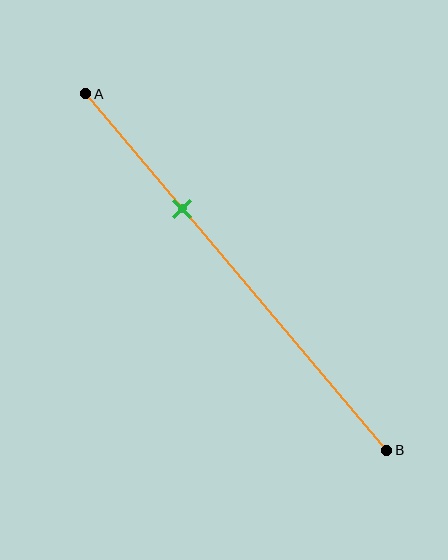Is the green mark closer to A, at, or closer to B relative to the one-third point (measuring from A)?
The green mark is approximately at the one-third point of segment AB.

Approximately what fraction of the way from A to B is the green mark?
The green mark is approximately 30% of the way from A to B.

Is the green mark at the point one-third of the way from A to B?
Yes, the mark is approximately at the one-third point.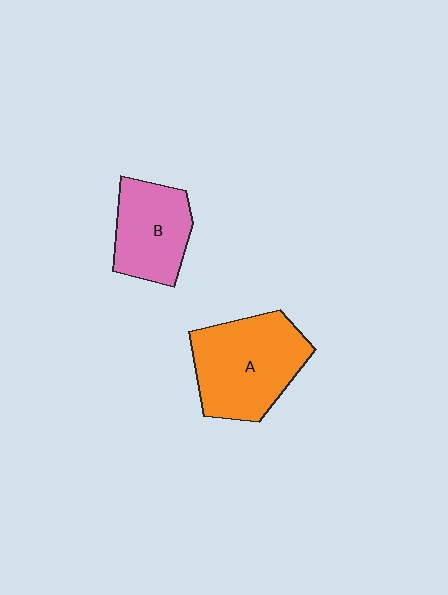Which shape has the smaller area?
Shape B (pink).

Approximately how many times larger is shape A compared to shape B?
Approximately 1.4 times.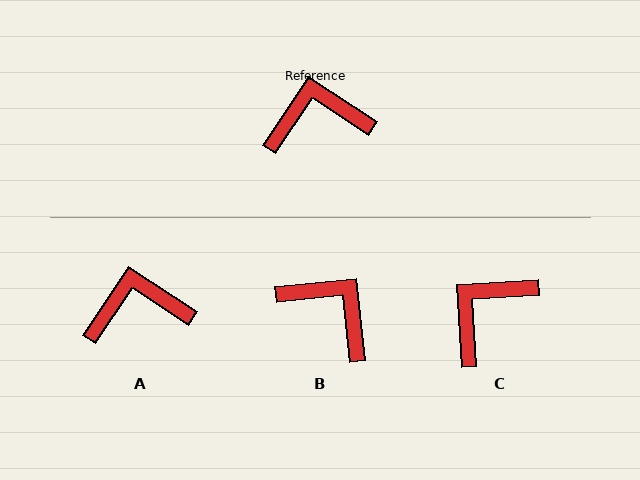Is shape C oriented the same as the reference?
No, it is off by about 37 degrees.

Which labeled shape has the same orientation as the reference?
A.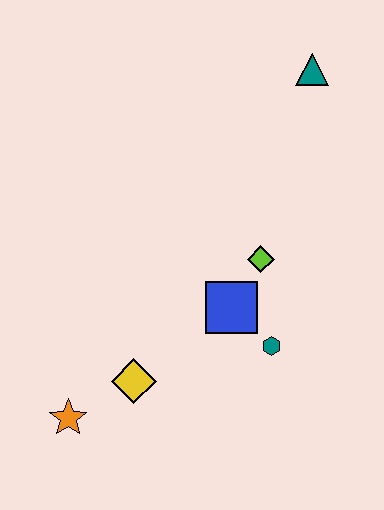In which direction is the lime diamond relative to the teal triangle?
The lime diamond is below the teal triangle.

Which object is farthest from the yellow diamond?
The teal triangle is farthest from the yellow diamond.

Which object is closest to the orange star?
The yellow diamond is closest to the orange star.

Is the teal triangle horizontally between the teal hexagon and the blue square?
No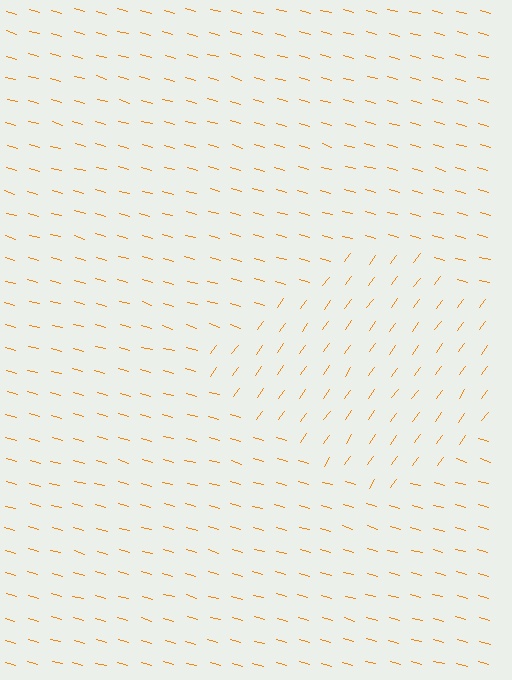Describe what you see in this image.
The image is filled with small orange line segments. A diamond region in the image has lines oriented differently from the surrounding lines, creating a visible texture boundary.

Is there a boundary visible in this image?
Yes, there is a texture boundary formed by a change in line orientation.